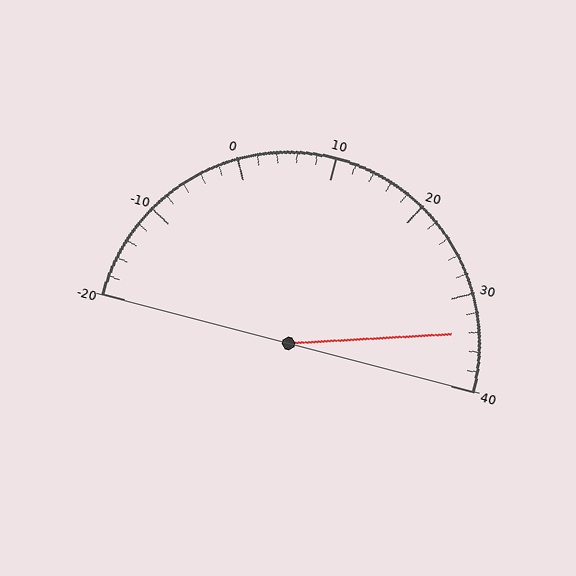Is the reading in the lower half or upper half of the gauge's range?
The reading is in the upper half of the range (-20 to 40).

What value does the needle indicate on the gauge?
The needle indicates approximately 34.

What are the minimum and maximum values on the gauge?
The gauge ranges from -20 to 40.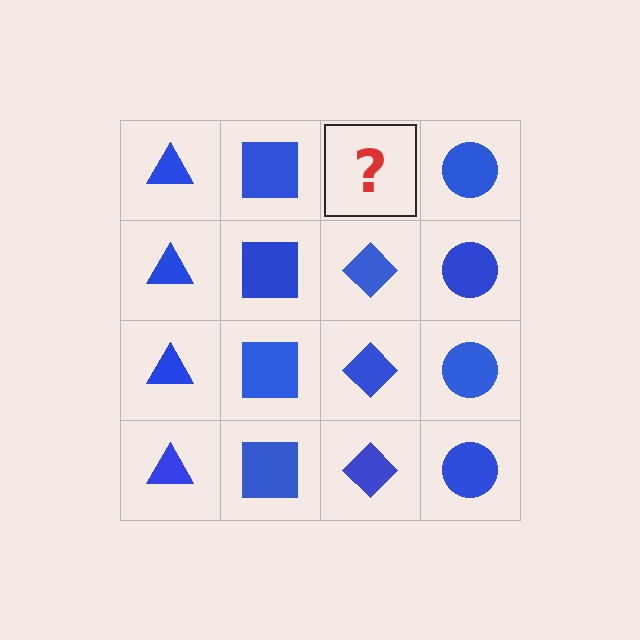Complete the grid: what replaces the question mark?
The question mark should be replaced with a blue diamond.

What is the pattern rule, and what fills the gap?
The rule is that each column has a consistent shape. The gap should be filled with a blue diamond.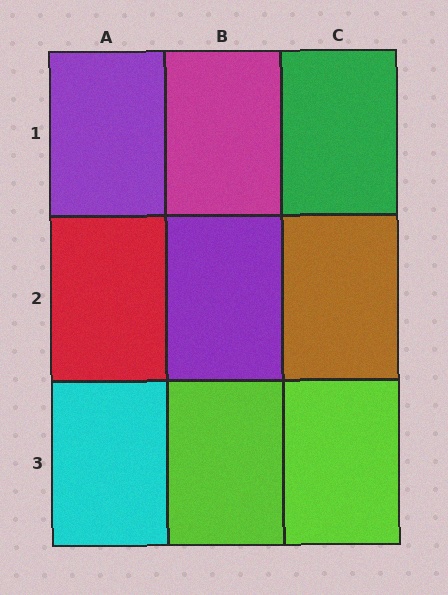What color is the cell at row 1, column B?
Magenta.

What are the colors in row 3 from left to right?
Cyan, lime, lime.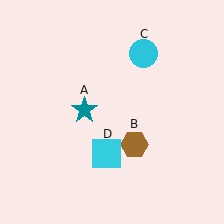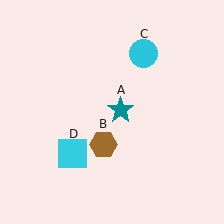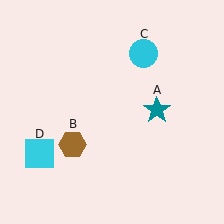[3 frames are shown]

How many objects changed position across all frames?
3 objects changed position: teal star (object A), brown hexagon (object B), cyan square (object D).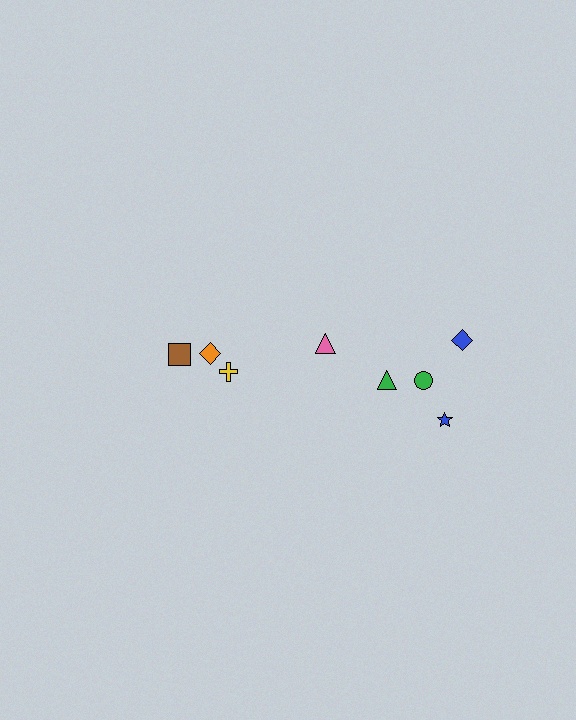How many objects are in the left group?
There are 3 objects.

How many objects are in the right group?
There are 5 objects.